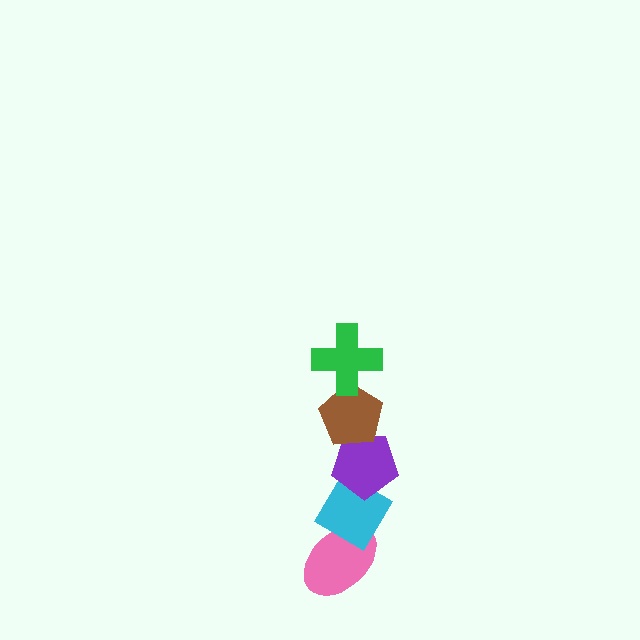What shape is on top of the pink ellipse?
The cyan diamond is on top of the pink ellipse.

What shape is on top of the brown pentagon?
The green cross is on top of the brown pentagon.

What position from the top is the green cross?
The green cross is 1st from the top.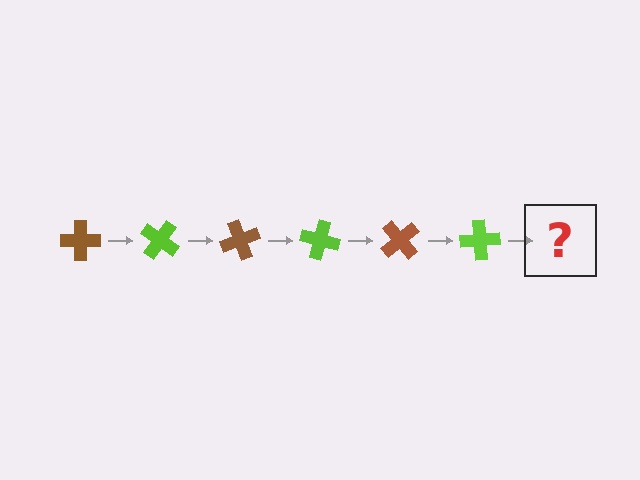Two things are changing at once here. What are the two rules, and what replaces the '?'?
The two rules are that it rotates 35 degrees each step and the color cycles through brown and lime. The '?' should be a brown cross, rotated 210 degrees from the start.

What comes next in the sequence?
The next element should be a brown cross, rotated 210 degrees from the start.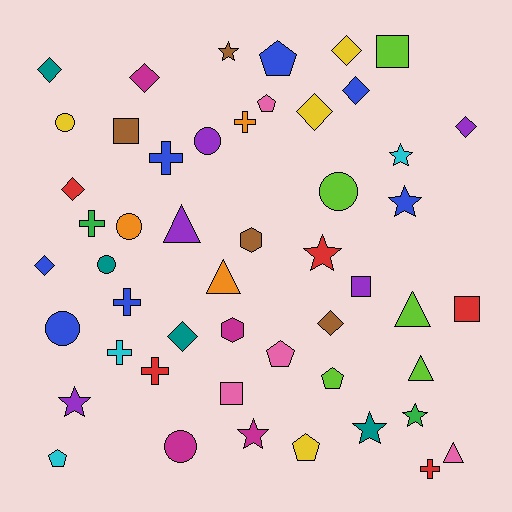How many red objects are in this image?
There are 5 red objects.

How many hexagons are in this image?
There are 2 hexagons.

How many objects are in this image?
There are 50 objects.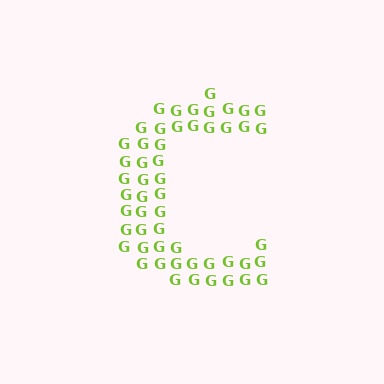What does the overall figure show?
The overall figure shows the letter C.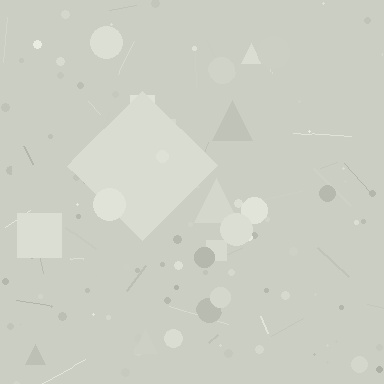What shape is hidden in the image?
A diamond is hidden in the image.